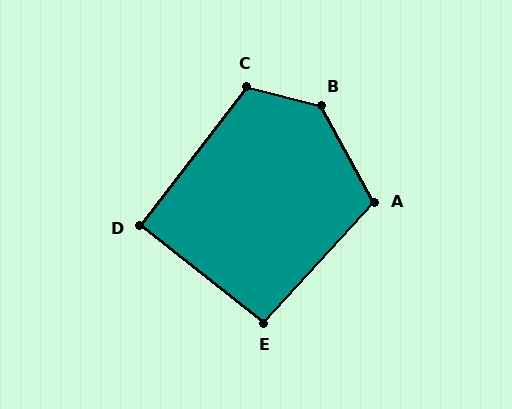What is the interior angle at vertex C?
Approximately 113 degrees (obtuse).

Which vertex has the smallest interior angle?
D, at approximately 90 degrees.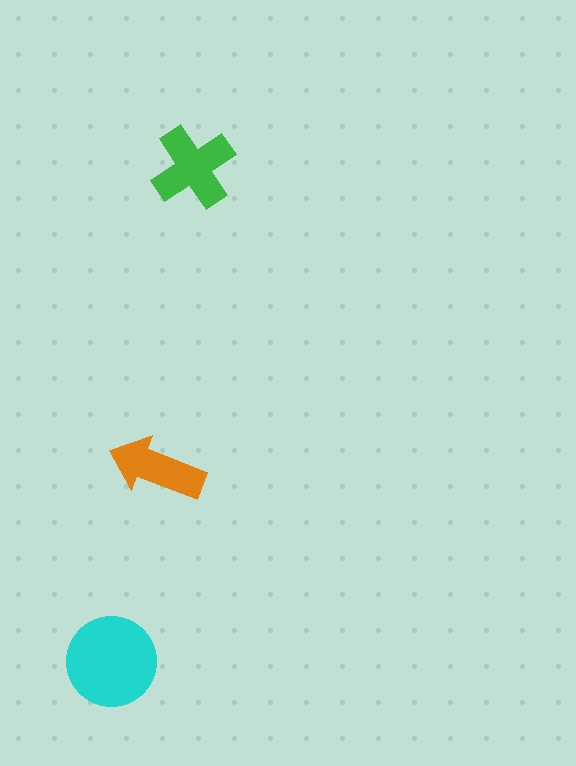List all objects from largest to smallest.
The cyan circle, the green cross, the orange arrow.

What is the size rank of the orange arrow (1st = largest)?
3rd.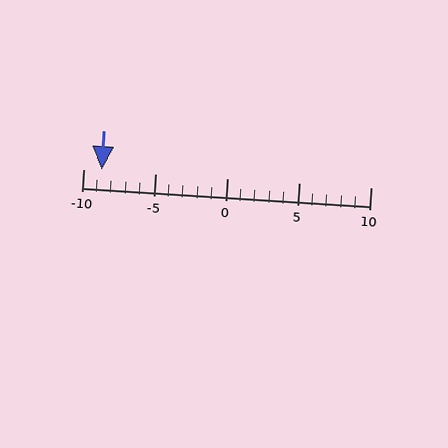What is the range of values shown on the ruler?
The ruler shows values from -10 to 10.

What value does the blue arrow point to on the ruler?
The blue arrow points to approximately -9.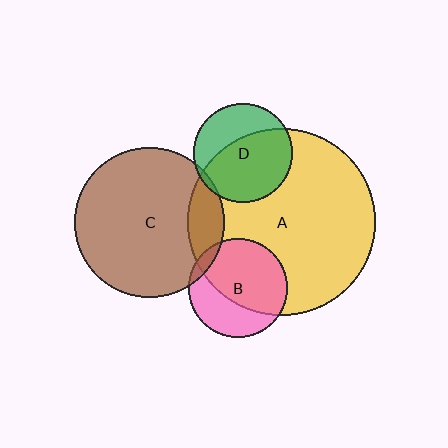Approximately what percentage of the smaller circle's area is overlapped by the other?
Approximately 65%.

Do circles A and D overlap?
Yes.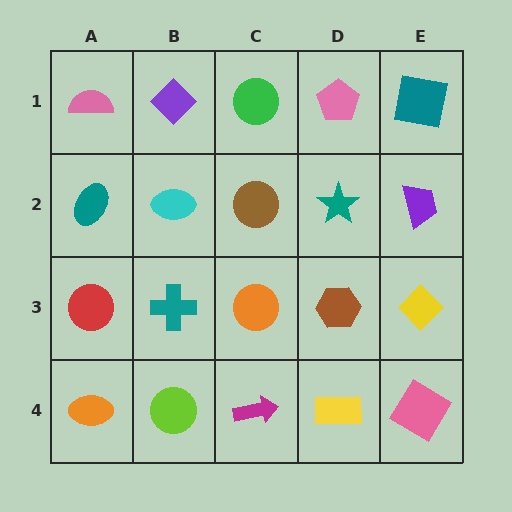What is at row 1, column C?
A green circle.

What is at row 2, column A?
A teal ellipse.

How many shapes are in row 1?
5 shapes.